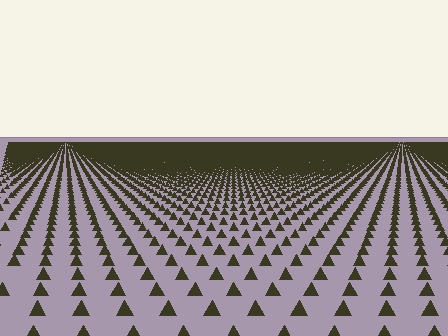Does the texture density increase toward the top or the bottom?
Density increases toward the top.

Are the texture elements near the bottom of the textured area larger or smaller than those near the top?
Larger. Near the bottom, elements are closer to the viewer and appear at a bigger on-screen size.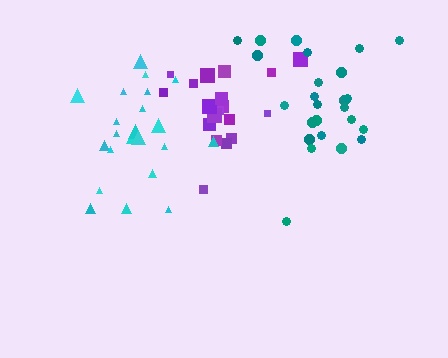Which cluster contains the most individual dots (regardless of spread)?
Teal (25).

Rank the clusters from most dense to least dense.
purple, cyan, teal.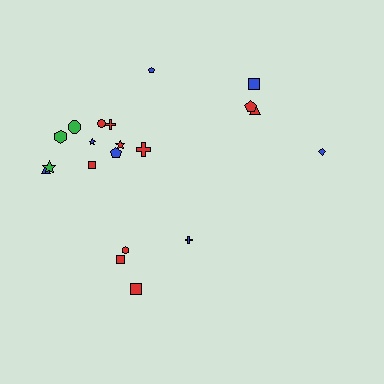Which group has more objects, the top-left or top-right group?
The top-left group.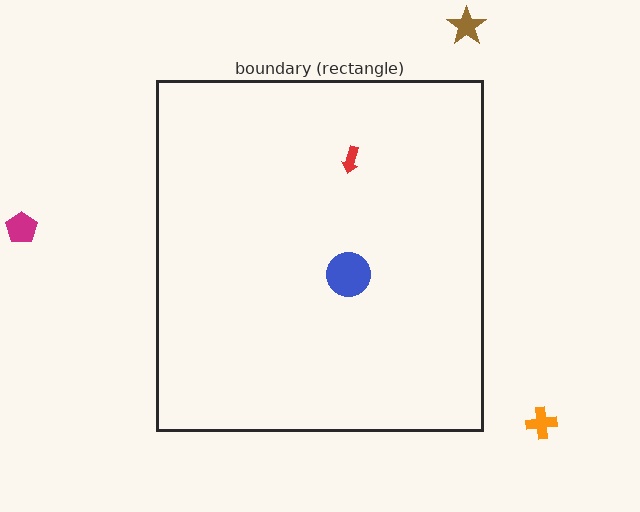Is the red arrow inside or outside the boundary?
Inside.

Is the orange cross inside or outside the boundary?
Outside.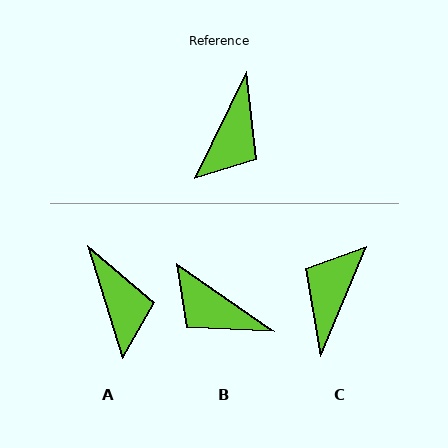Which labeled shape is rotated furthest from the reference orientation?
C, about 177 degrees away.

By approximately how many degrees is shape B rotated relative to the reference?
Approximately 99 degrees clockwise.